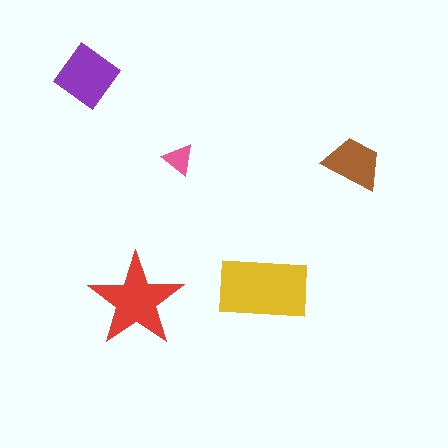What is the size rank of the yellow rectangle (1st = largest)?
1st.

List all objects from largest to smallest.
The yellow rectangle, the red star, the purple diamond, the brown trapezoid, the pink triangle.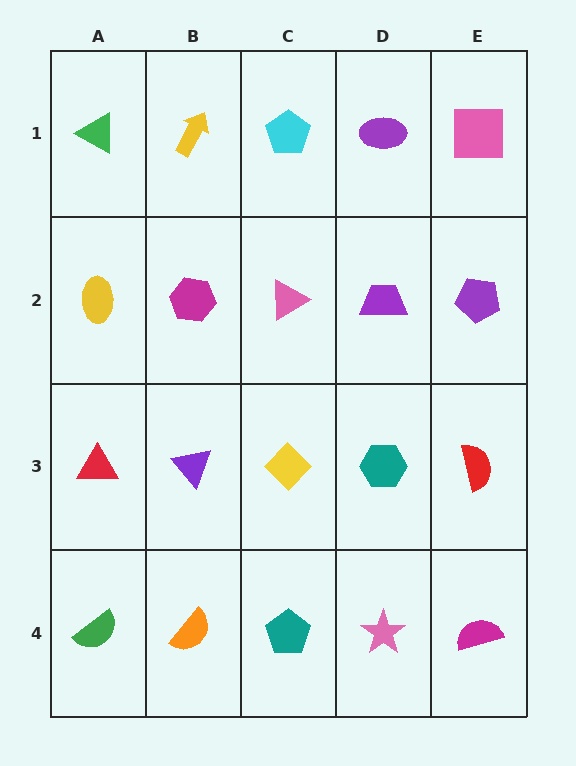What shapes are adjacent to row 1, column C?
A pink triangle (row 2, column C), a yellow arrow (row 1, column B), a purple ellipse (row 1, column D).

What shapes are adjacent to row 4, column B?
A purple triangle (row 3, column B), a green semicircle (row 4, column A), a teal pentagon (row 4, column C).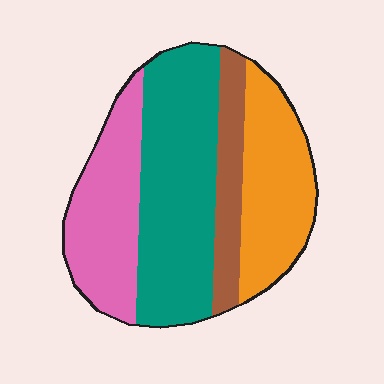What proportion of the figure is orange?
Orange covers about 25% of the figure.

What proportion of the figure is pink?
Pink covers about 25% of the figure.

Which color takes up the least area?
Brown, at roughly 15%.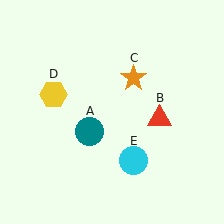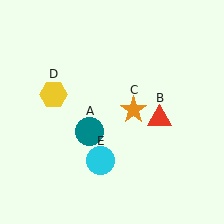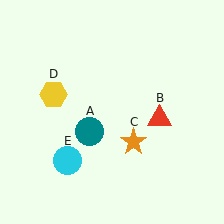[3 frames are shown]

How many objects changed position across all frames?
2 objects changed position: orange star (object C), cyan circle (object E).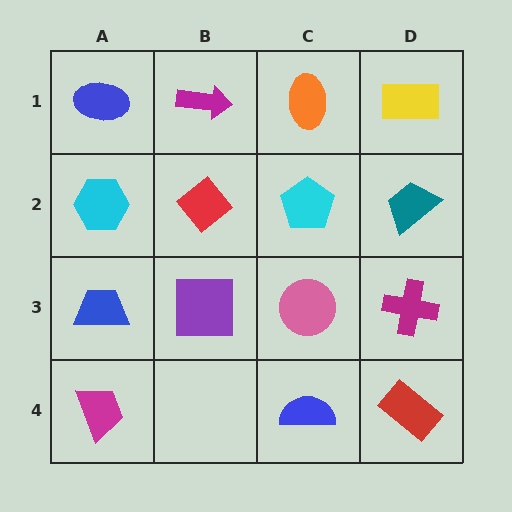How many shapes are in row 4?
3 shapes.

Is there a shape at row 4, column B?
No, that cell is empty.